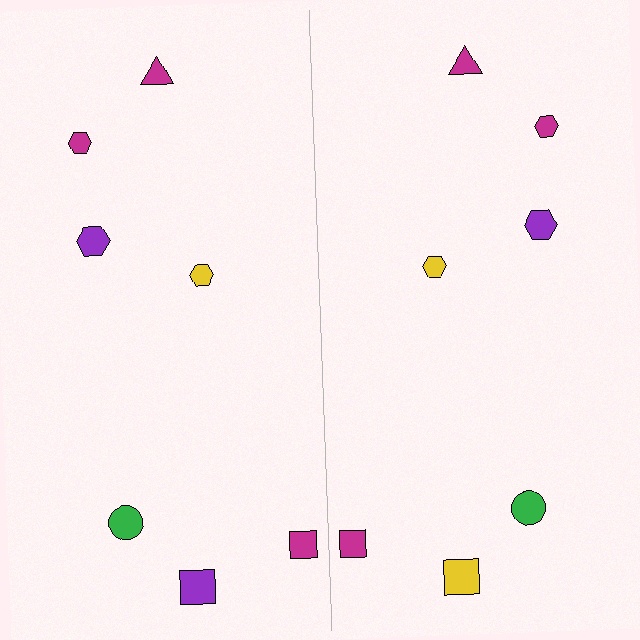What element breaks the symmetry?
The yellow square on the right side breaks the symmetry — its mirror counterpart is purple.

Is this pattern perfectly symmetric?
No, the pattern is not perfectly symmetric. The yellow square on the right side breaks the symmetry — its mirror counterpart is purple.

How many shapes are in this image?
There are 14 shapes in this image.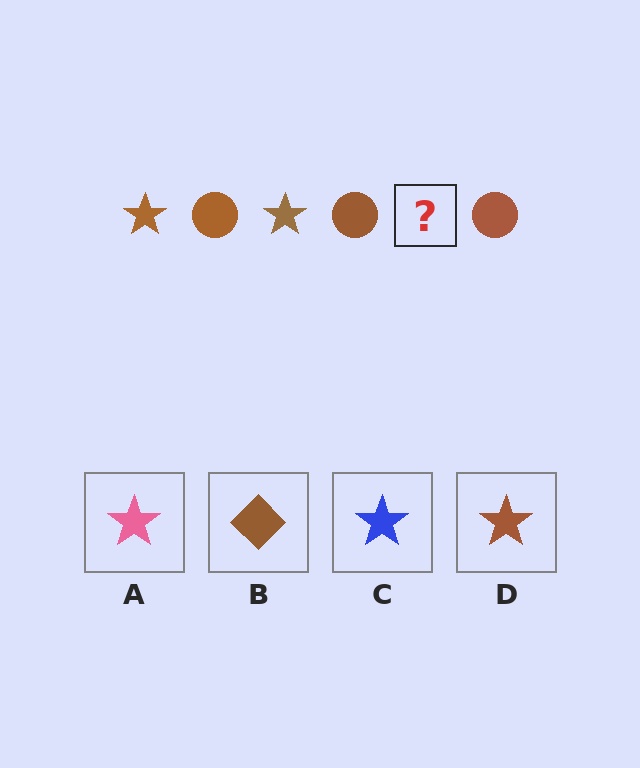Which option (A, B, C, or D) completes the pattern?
D.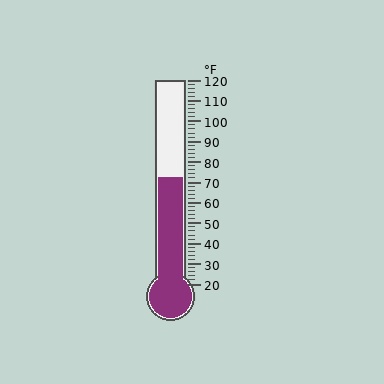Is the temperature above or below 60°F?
The temperature is above 60°F.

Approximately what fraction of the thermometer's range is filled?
The thermometer is filled to approximately 50% of its range.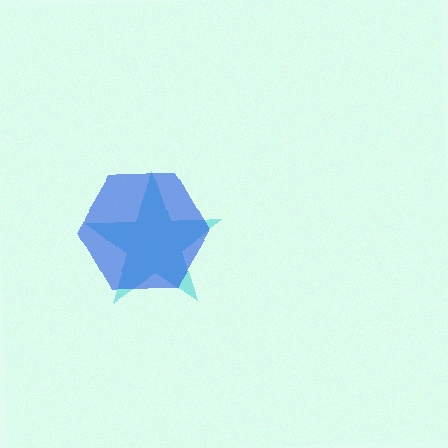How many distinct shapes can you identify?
There are 2 distinct shapes: a cyan star, a blue hexagon.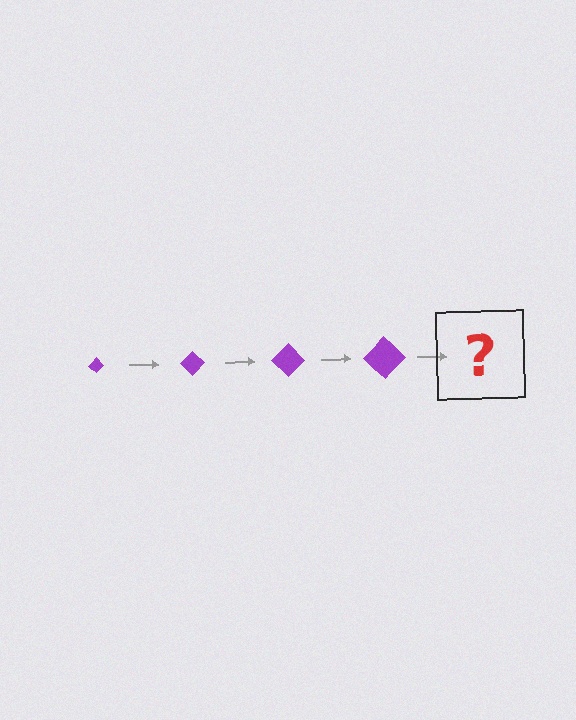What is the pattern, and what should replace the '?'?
The pattern is that the diamond gets progressively larger each step. The '?' should be a purple diamond, larger than the previous one.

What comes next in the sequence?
The next element should be a purple diamond, larger than the previous one.